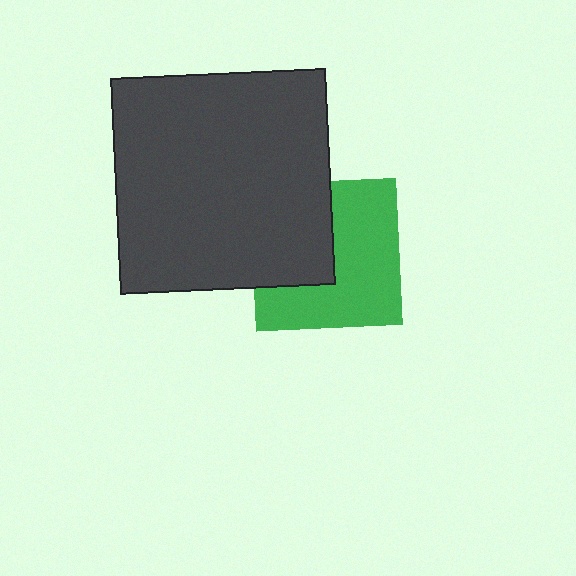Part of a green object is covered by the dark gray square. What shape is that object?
It is a square.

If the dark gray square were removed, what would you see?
You would see the complete green square.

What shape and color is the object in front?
The object in front is a dark gray square.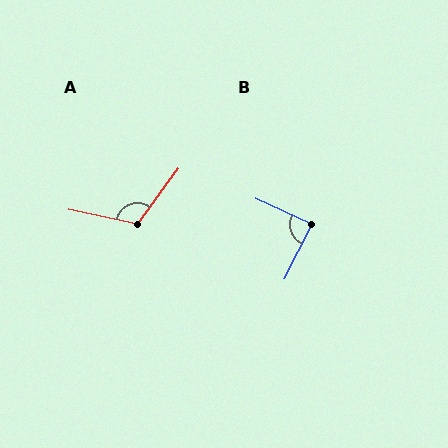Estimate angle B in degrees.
Approximately 88 degrees.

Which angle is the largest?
A, at approximately 114 degrees.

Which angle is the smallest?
B, at approximately 88 degrees.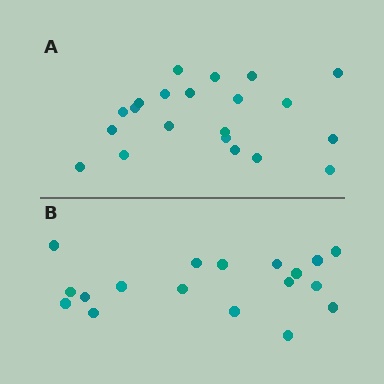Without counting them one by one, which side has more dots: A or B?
Region A (the top region) has more dots.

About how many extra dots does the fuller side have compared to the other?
Region A has just a few more — roughly 2 or 3 more dots than region B.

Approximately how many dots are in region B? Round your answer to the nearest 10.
About 20 dots. (The exact count is 18, which rounds to 20.)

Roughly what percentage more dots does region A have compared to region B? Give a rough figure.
About 15% more.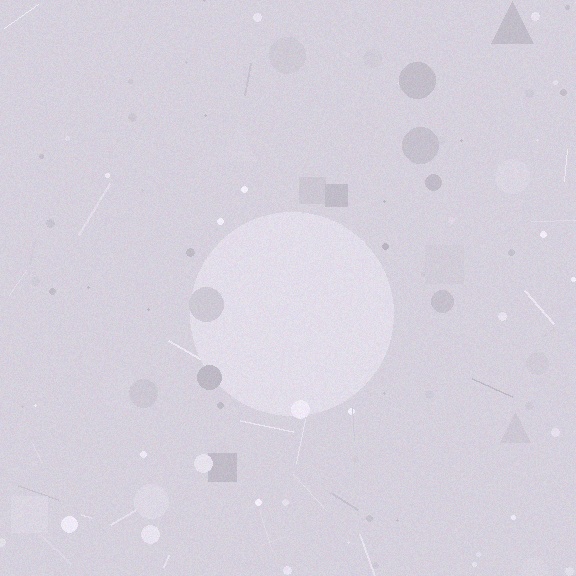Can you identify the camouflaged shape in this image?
The camouflaged shape is a circle.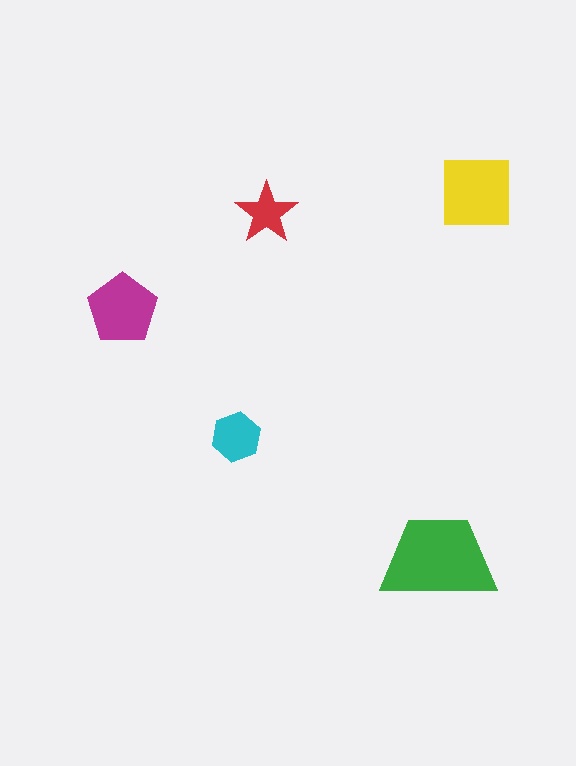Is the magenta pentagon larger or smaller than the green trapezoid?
Smaller.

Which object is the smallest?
The red star.